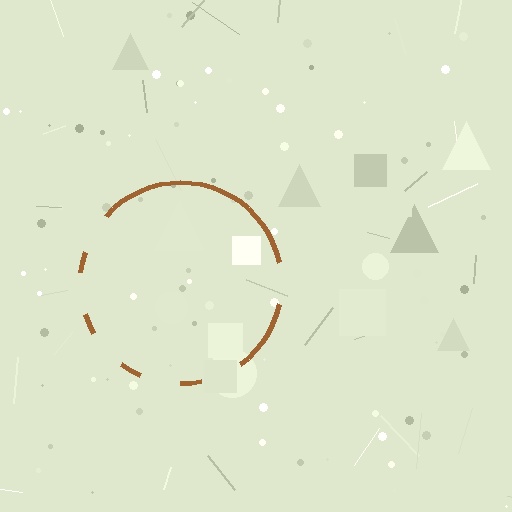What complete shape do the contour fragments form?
The contour fragments form a circle.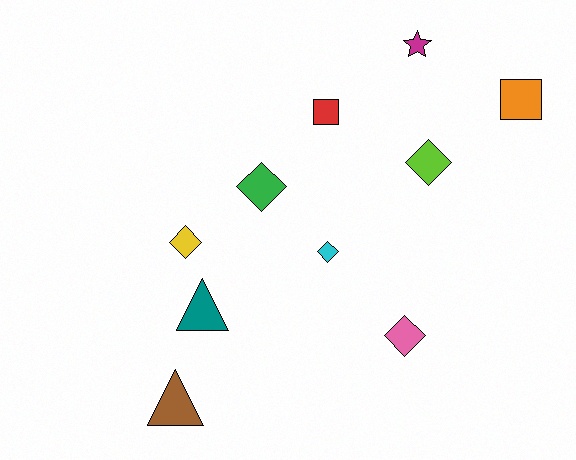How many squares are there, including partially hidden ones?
There are 2 squares.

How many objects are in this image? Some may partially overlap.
There are 10 objects.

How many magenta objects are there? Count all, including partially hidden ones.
There is 1 magenta object.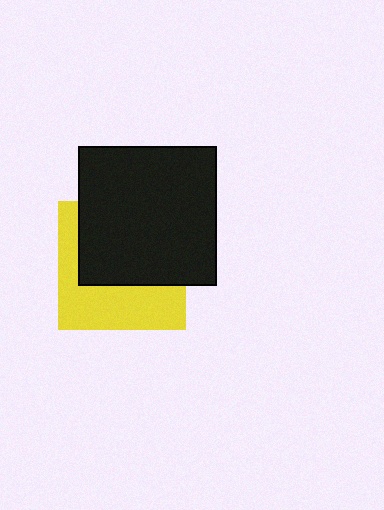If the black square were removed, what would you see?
You would see the complete yellow square.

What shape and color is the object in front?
The object in front is a black square.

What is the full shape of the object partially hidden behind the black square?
The partially hidden object is a yellow square.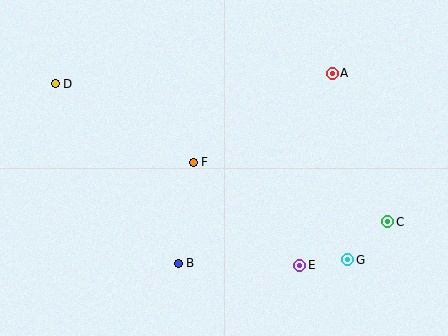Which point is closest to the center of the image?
Point F at (193, 162) is closest to the center.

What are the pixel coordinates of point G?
Point G is at (348, 260).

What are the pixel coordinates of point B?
Point B is at (178, 263).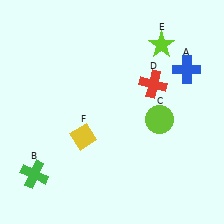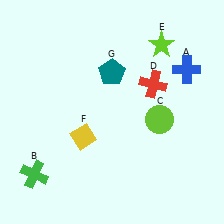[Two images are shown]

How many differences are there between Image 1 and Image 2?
There is 1 difference between the two images.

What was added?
A teal pentagon (G) was added in Image 2.